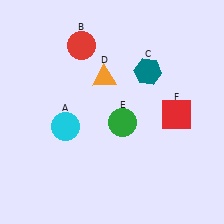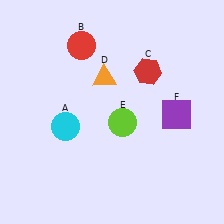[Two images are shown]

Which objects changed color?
C changed from teal to red. E changed from green to lime. F changed from red to purple.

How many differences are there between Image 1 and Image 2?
There are 3 differences between the two images.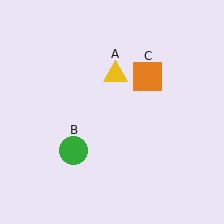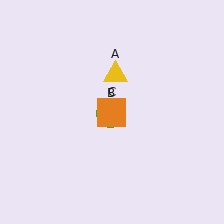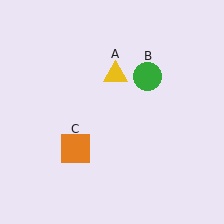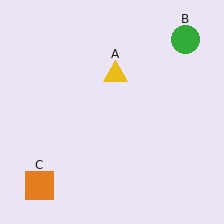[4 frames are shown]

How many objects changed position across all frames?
2 objects changed position: green circle (object B), orange square (object C).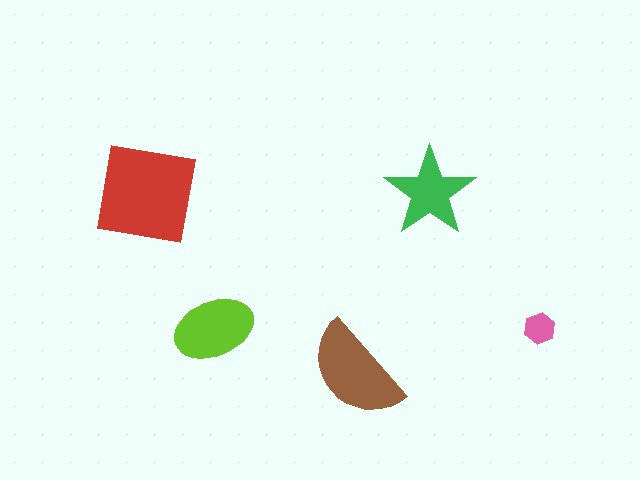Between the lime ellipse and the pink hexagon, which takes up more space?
The lime ellipse.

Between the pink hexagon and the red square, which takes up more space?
The red square.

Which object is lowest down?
The brown semicircle is bottommost.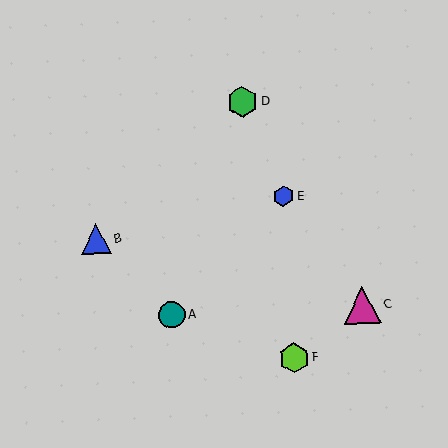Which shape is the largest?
The magenta triangle (labeled C) is the largest.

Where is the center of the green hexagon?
The center of the green hexagon is at (242, 102).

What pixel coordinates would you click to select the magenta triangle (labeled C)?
Click at (362, 306) to select the magenta triangle C.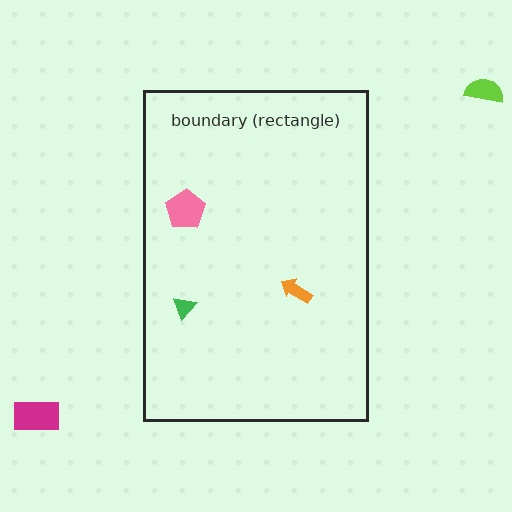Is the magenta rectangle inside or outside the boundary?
Outside.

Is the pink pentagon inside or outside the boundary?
Inside.